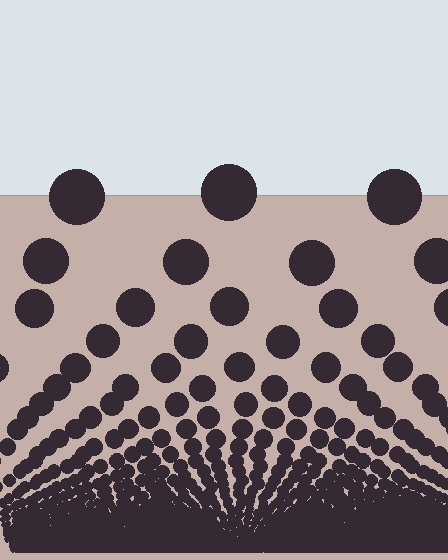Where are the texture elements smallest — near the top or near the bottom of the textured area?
Near the bottom.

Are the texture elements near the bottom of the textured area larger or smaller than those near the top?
Smaller. The gradient is inverted — elements near the bottom are smaller and denser.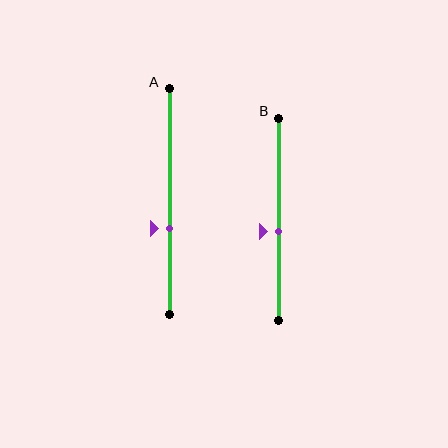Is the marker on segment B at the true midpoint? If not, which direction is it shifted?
No, the marker on segment B is shifted downward by about 6% of the segment length.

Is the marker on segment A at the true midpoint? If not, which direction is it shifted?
No, the marker on segment A is shifted downward by about 12% of the segment length.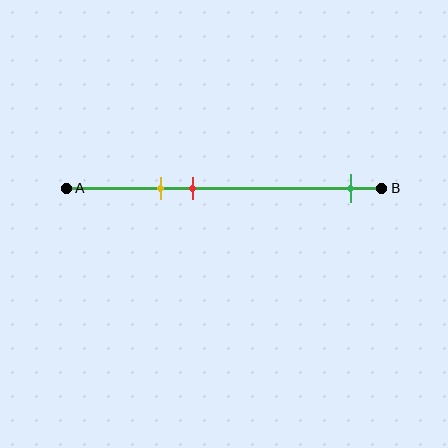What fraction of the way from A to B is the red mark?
The red mark is approximately 40% (0.4) of the way from A to B.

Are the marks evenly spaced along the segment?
No, the marks are not evenly spaced.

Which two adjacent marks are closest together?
The yellow and red marks are the closest adjacent pair.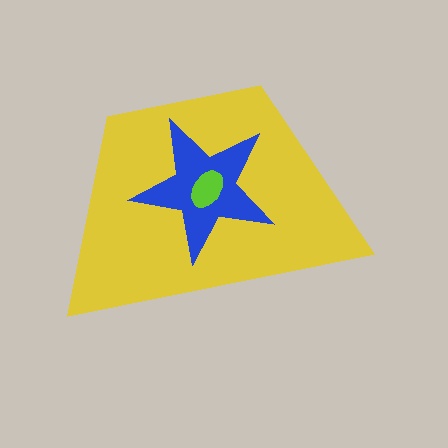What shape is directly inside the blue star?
The lime ellipse.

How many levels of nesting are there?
3.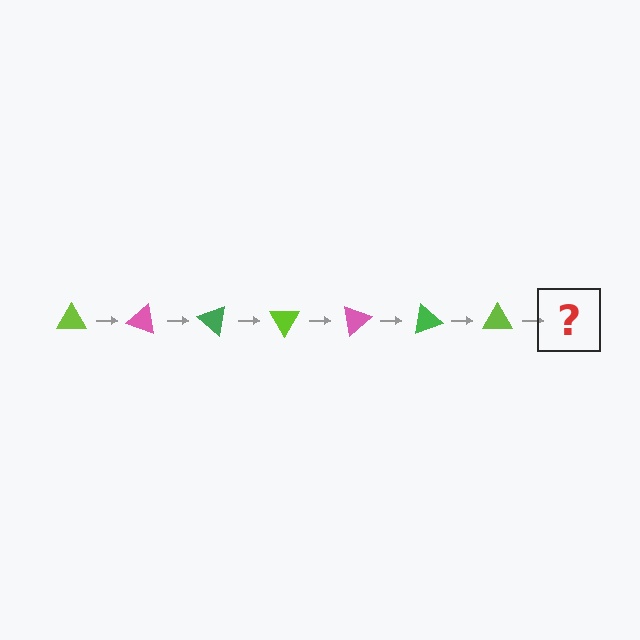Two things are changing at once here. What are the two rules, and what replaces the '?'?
The two rules are that it rotates 20 degrees each step and the color cycles through lime, pink, and green. The '?' should be a pink triangle, rotated 140 degrees from the start.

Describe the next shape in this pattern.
It should be a pink triangle, rotated 140 degrees from the start.